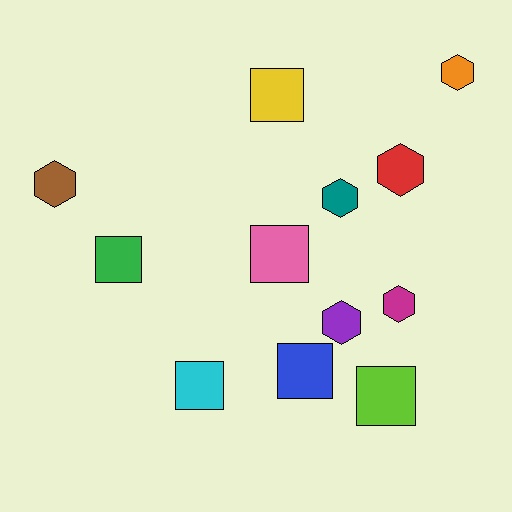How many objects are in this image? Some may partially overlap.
There are 12 objects.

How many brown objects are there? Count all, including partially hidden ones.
There is 1 brown object.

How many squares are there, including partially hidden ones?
There are 6 squares.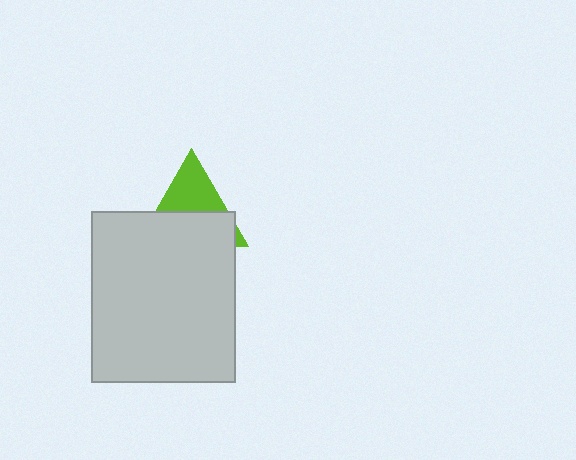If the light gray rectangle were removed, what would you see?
You would see the complete lime triangle.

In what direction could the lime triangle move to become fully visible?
The lime triangle could move up. That would shift it out from behind the light gray rectangle entirely.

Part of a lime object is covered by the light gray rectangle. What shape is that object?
It is a triangle.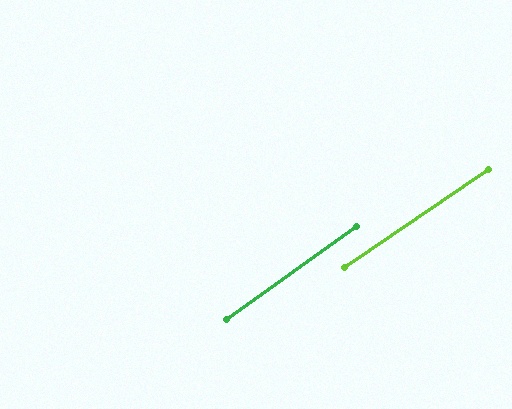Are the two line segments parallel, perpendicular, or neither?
Parallel — their directions differ by only 1.1°.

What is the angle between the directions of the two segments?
Approximately 1 degree.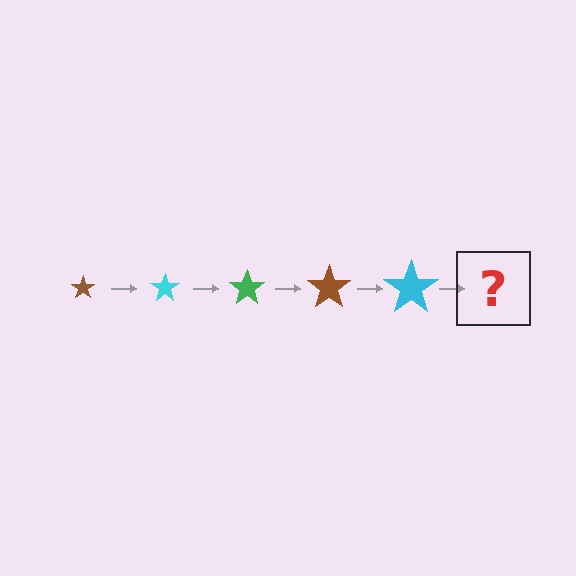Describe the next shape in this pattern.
It should be a green star, larger than the previous one.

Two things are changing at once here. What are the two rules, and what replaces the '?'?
The two rules are that the star grows larger each step and the color cycles through brown, cyan, and green. The '?' should be a green star, larger than the previous one.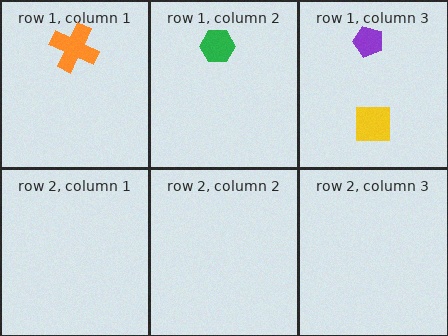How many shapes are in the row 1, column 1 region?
1.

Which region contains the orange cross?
The row 1, column 1 region.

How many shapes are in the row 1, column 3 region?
2.